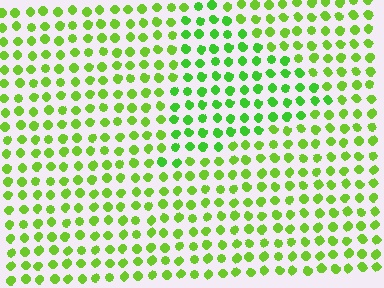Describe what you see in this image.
The image is filled with small lime elements in a uniform arrangement. A triangle-shaped region is visible where the elements are tinted to a slightly different hue, forming a subtle color boundary.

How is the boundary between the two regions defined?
The boundary is defined purely by a slight shift in hue (about 20 degrees). Spacing, size, and orientation are identical on both sides.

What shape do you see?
I see a triangle.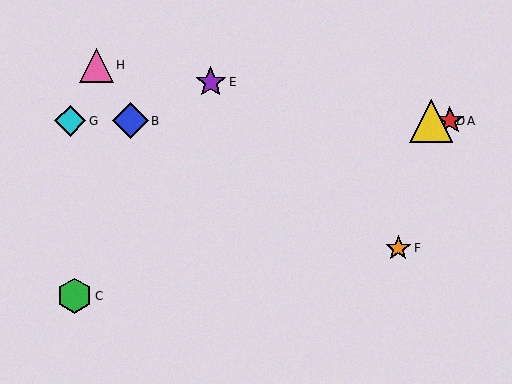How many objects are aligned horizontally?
4 objects (A, B, D, G) are aligned horizontally.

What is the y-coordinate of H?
Object H is at y≈65.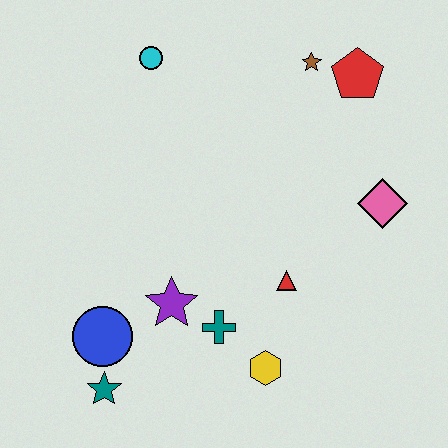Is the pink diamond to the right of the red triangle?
Yes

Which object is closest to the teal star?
The blue circle is closest to the teal star.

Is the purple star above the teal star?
Yes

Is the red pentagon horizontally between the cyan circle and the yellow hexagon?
No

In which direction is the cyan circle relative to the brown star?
The cyan circle is to the left of the brown star.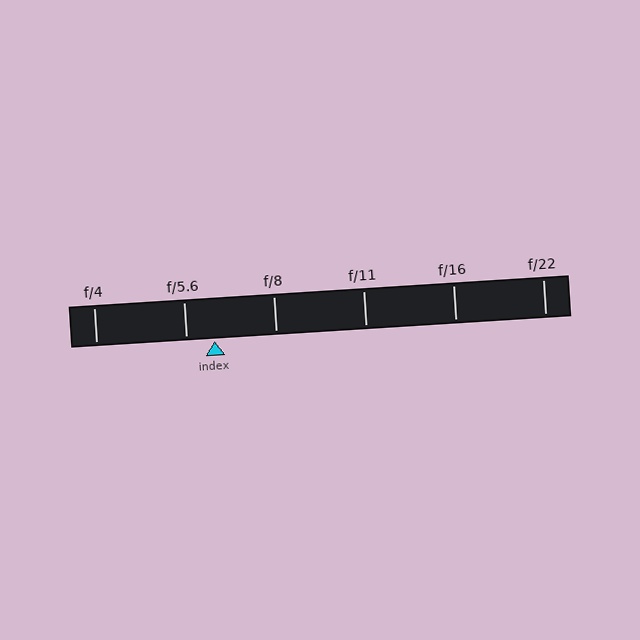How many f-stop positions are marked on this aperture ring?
There are 6 f-stop positions marked.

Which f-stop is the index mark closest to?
The index mark is closest to f/5.6.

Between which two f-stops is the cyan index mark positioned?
The index mark is between f/5.6 and f/8.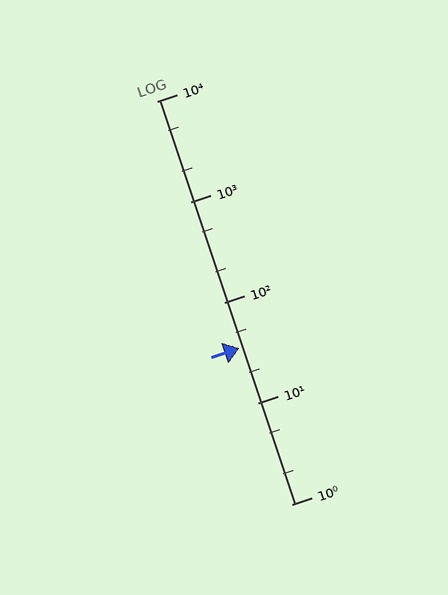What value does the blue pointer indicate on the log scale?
The pointer indicates approximately 35.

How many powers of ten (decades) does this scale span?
The scale spans 4 decades, from 1 to 10000.